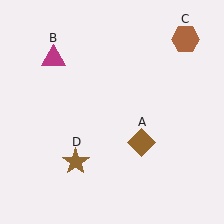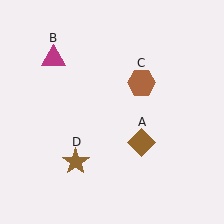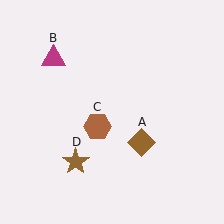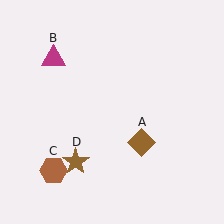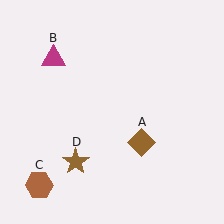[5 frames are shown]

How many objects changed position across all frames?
1 object changed position: brown hexagon (object C).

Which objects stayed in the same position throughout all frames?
Brown diamond (object A) and magenta triangle (object B) and brown star (object D) remained stationary.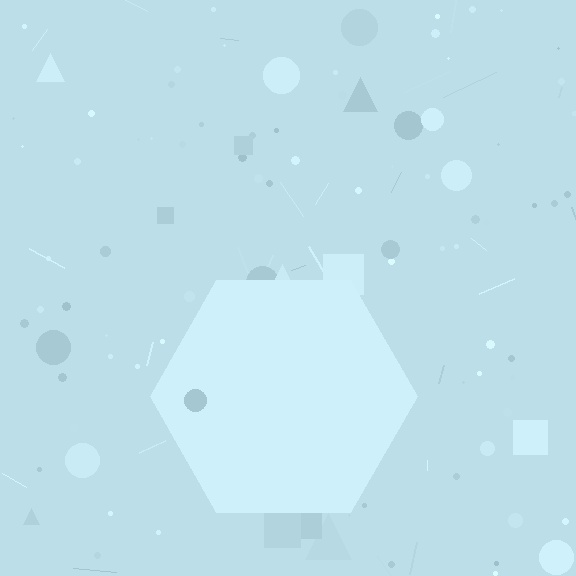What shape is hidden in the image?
A hexagon is hidden in the image.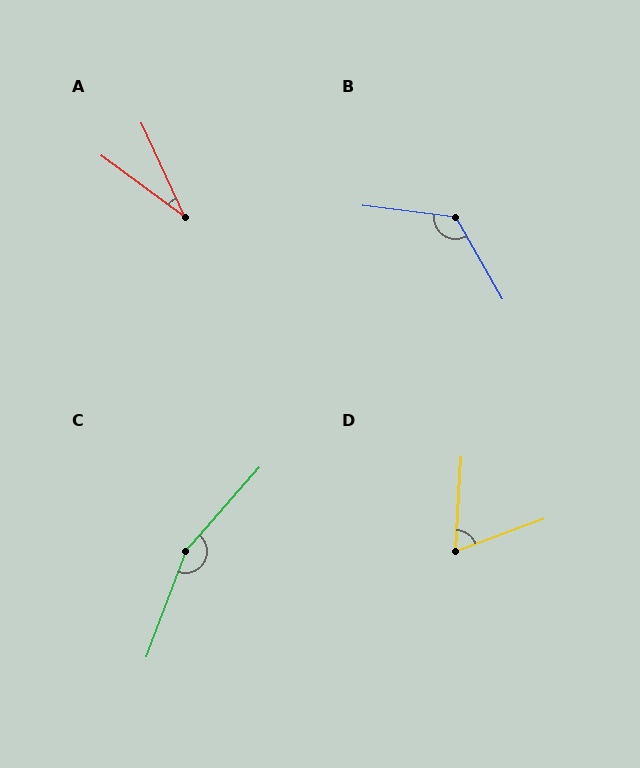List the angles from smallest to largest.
A (29°), D (66°), B (126°), C (159°).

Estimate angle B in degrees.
Approximately 126 degrees.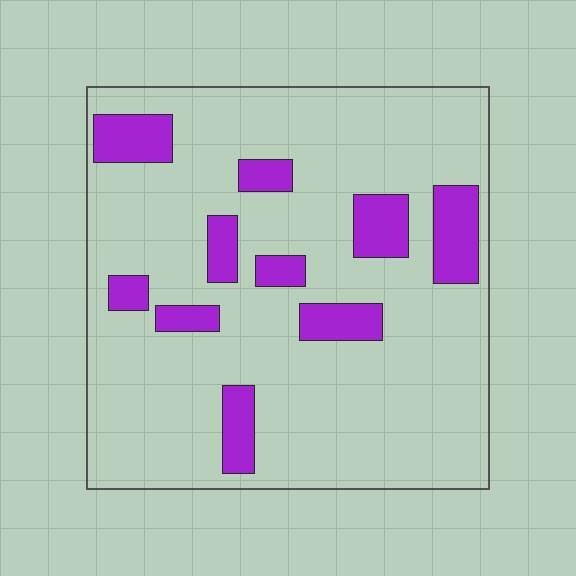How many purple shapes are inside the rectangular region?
10.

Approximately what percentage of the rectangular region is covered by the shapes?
Approximately 15%.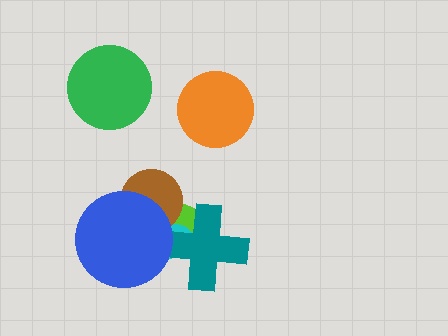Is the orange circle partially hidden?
No, no other shape covers it.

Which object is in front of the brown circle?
The blue circle is in front of the brown circle.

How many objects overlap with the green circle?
0 objects overlap with the green circle.